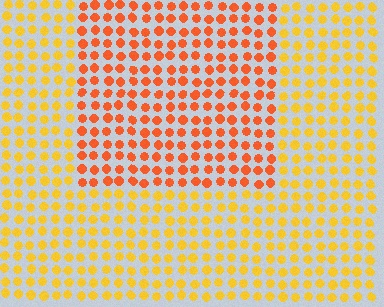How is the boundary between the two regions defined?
The boundary is defined purely by a slight shift in hue (about 32 degrees). Spacing, size, and orientation are identical on both sides.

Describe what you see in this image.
The image is filled with small yellow elements in a uniform arrangement. A rectangle-shaped region is visible where the elements are tinted to a slightly different hue, forming a subtle color boundary.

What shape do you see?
I see a rectangle.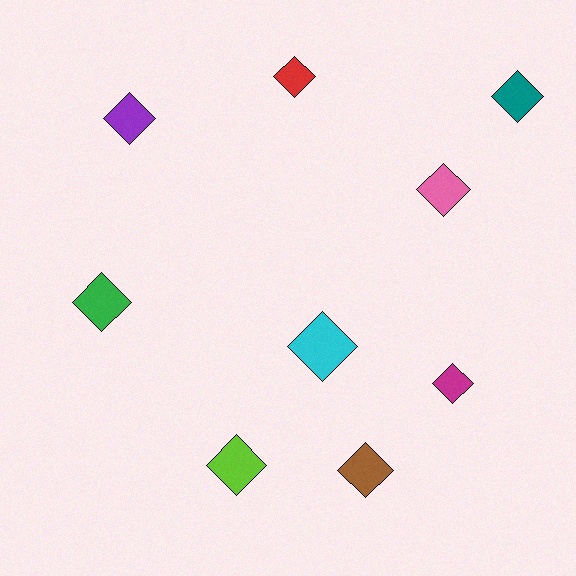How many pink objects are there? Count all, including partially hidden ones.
There is 1 pink object.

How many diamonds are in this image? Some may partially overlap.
There are 9 diamonds.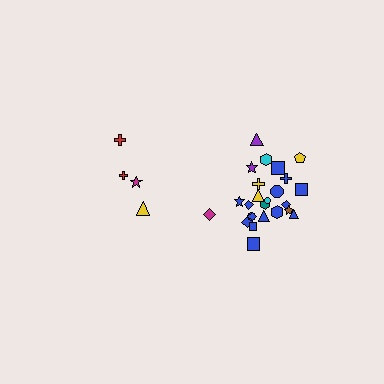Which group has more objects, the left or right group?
The right group.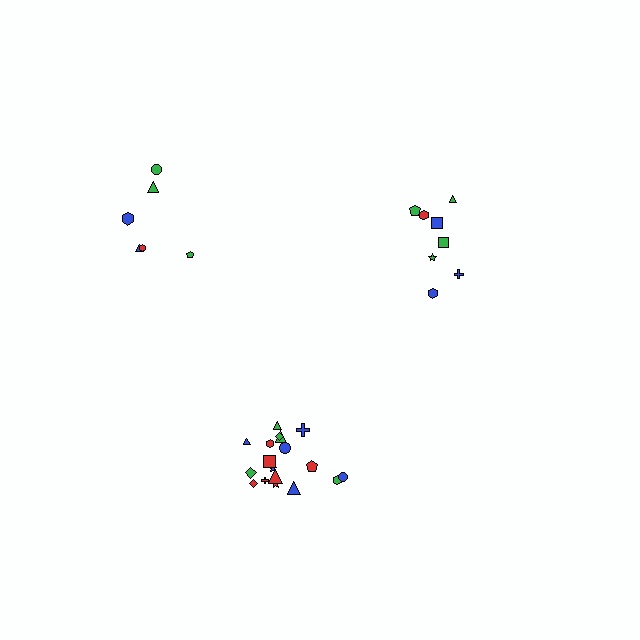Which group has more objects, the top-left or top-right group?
The top-right group.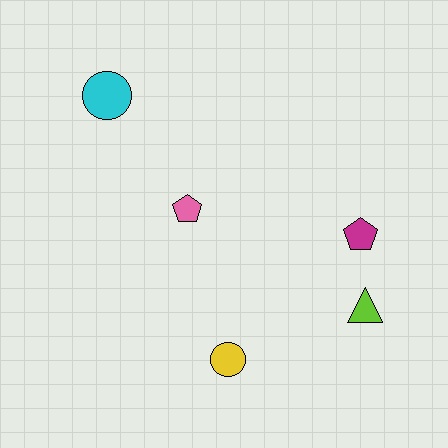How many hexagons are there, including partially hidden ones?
There are no hexagons.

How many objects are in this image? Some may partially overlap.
There are 5 objects.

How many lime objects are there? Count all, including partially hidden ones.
There is 1 lime object.